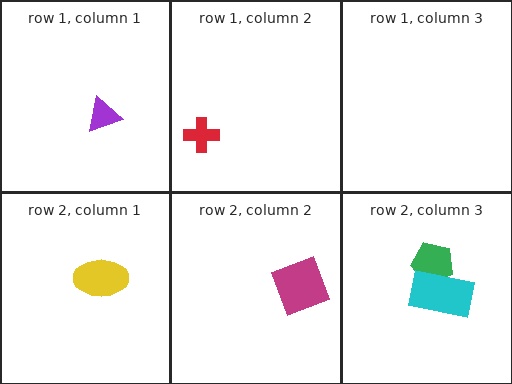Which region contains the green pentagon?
The row 2, column 3 region.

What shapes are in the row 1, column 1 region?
The purple triangle.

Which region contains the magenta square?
The row 2, column 2 region.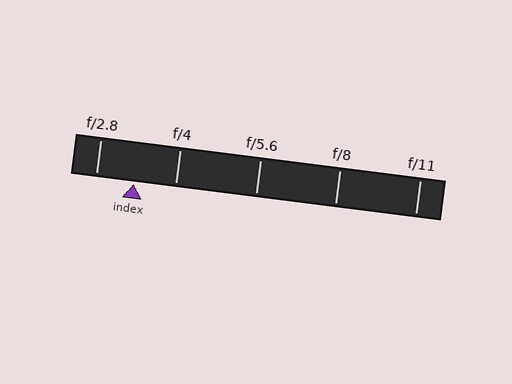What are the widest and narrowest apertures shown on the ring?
The widest aperture shown is f/2.8 and the narrowest is f/11.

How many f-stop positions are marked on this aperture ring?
There are 5 f-stop positions marked.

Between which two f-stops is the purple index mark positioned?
The index mark is between f/2.8 and f/4.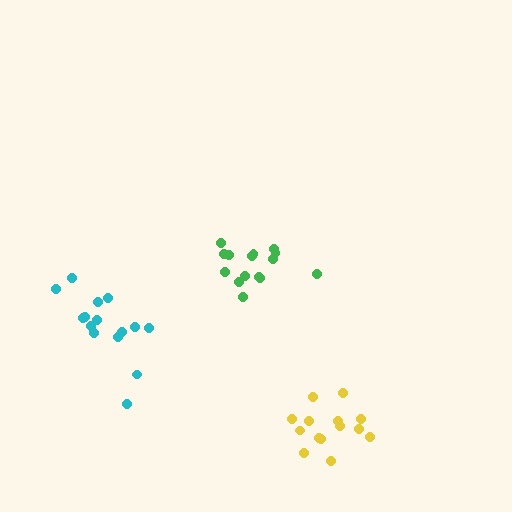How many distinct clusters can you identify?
There are 3 distinct clusters.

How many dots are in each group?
Group 1: 14 dots, Group 2: 15 dots, Group 3: 15 dots (44 total).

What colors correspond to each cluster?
The clusters are colored: yellow, green, cyan.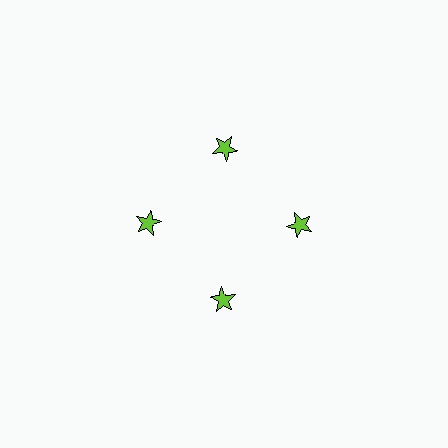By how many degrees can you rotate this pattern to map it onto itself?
The pattern maps onto itself every 90 degrees of rotation.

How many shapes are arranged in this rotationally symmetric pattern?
There are 4 shapes, arranged in 4 groups of 1.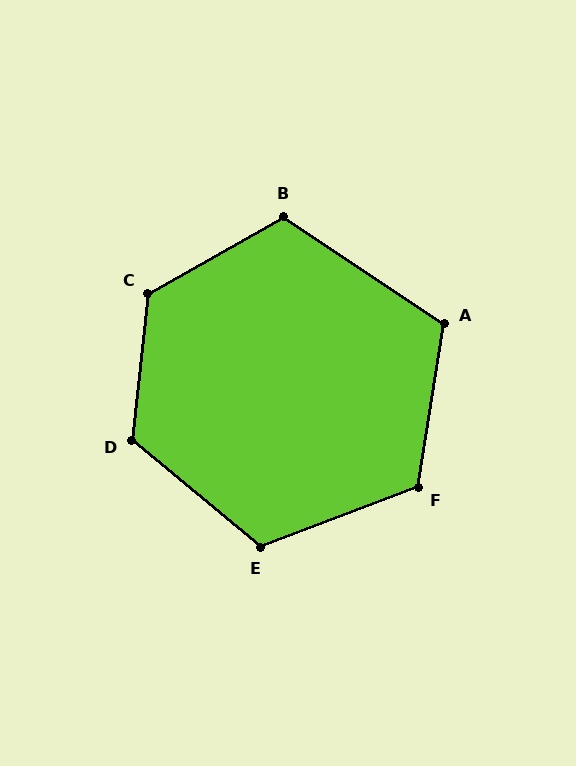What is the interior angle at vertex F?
Approximately 120 degrees (obtuse).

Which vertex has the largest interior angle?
C, at approximately 126 degrees.